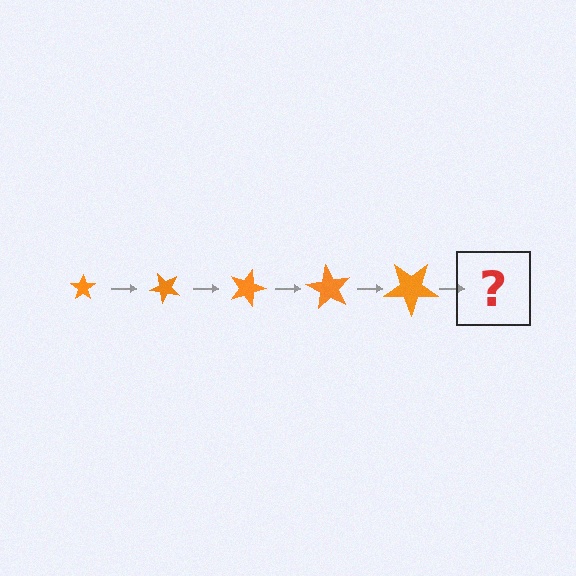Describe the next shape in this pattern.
It should be a star, larger than the previous one and rotated 225 degrees from the start.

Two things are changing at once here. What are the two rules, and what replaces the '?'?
The two rules are that the star grows larger each step and it rotates 45 degrees each step. The '?' should be a star, larger than the previous one and rotated 225 degrees from the start.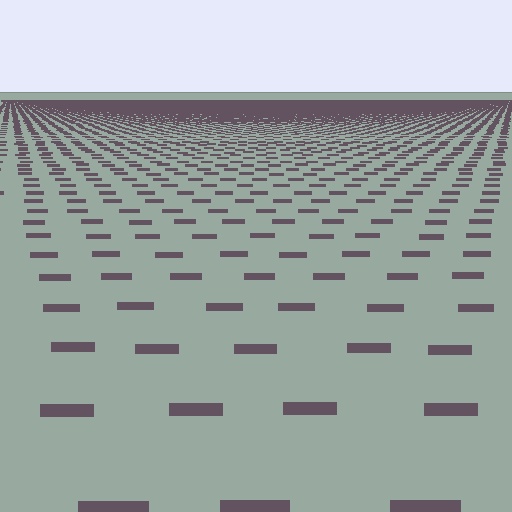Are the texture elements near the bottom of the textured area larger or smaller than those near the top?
Larger. Near the bottom, elements are closer to the viewer and appear at a bigger on-screen size.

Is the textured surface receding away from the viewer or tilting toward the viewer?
The surface is receding away from the viewer. Texture elements get smaller and denser toward the top.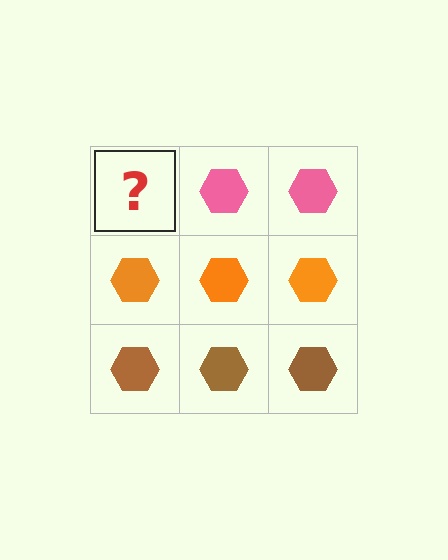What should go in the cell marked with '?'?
The missing cell should contain a pink hexagon.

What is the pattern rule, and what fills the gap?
The rule is that each row has a consistent color. The gap should be filled with a pink hexagon.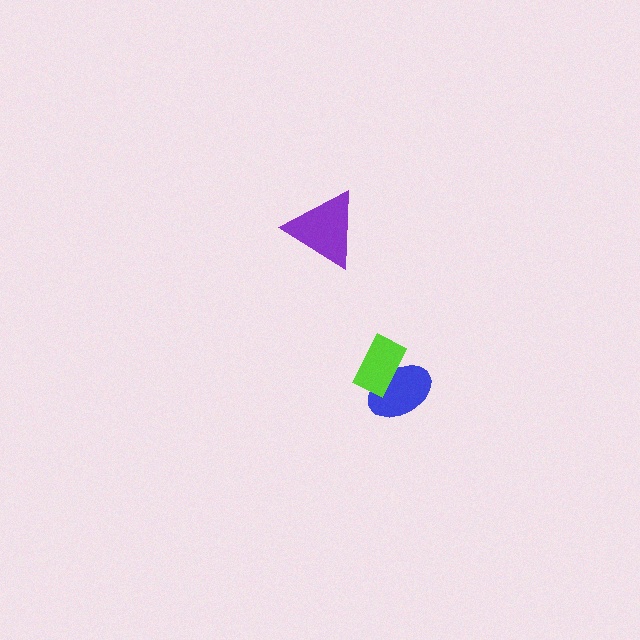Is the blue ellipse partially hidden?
Yes, it is partially covered by another shape.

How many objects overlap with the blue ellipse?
1 object overlaps with the blue ellipse.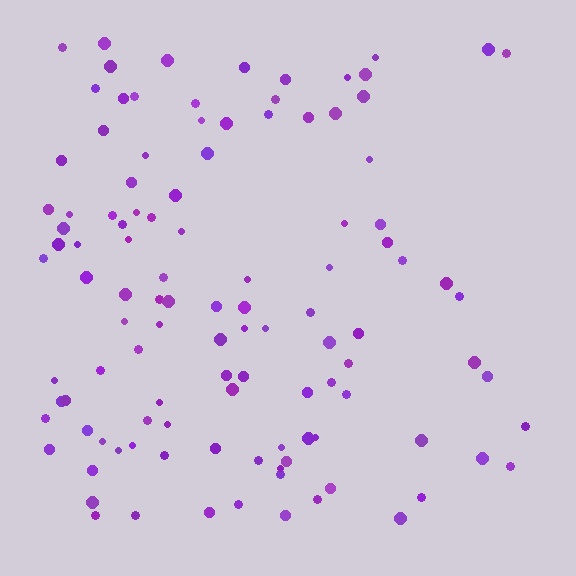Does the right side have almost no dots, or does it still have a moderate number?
Still a moderate number, just noticeably fewer than the left.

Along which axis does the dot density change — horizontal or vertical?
Horizontal.